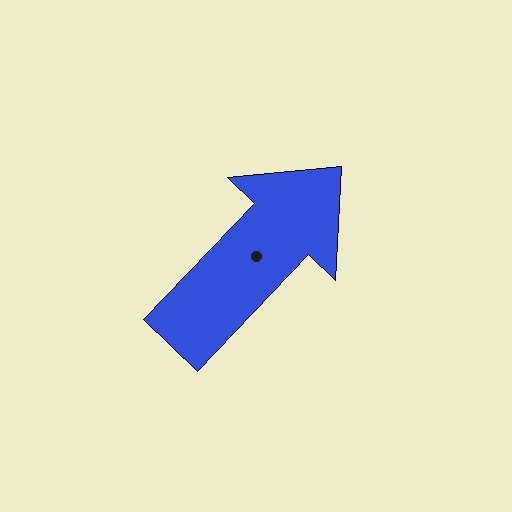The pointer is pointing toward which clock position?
Roughly 1 o'clock.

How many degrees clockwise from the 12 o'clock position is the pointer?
Approximately 44 degrees.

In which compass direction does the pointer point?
Northeast.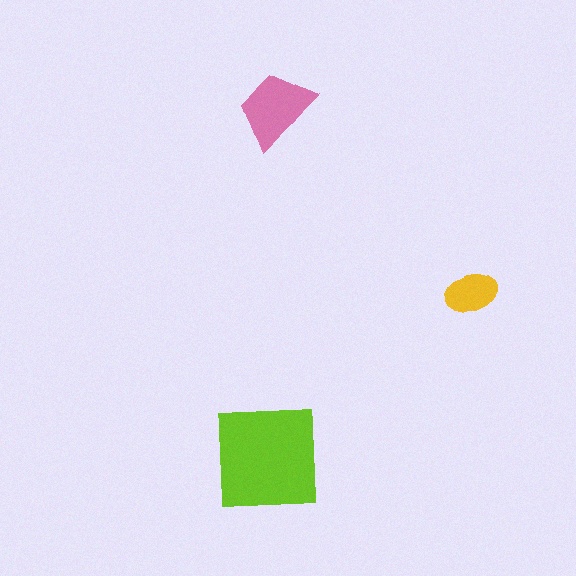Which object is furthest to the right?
The yellow ellipse is rightmost.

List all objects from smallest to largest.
The yellow ellipse, the pink trapezoid, the lime square.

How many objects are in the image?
There are 3 objects in the image.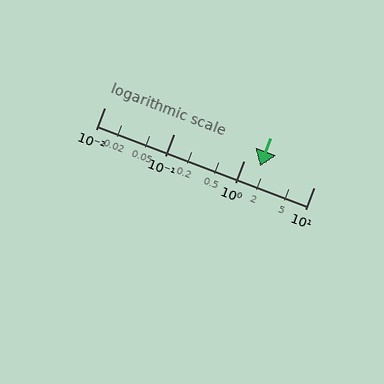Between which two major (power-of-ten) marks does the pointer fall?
The pointer is between 1 and 10.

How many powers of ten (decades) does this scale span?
The scale spans 3 decades, from 0.01 to 10.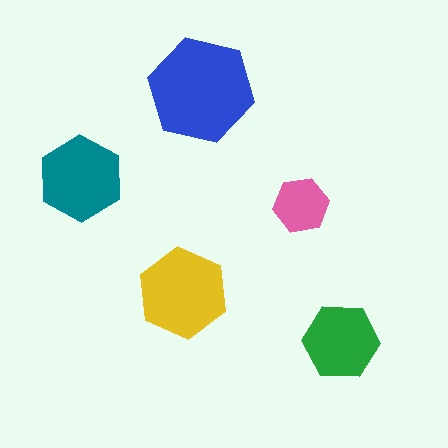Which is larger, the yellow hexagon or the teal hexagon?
The yellow one.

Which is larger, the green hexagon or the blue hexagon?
The blue one.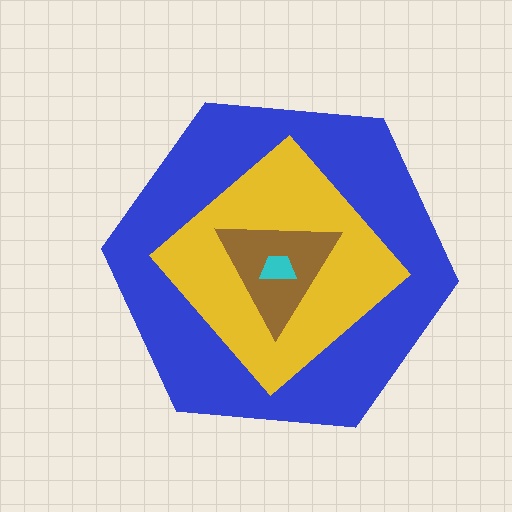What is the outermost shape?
The blue hexagon.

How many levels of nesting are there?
4.